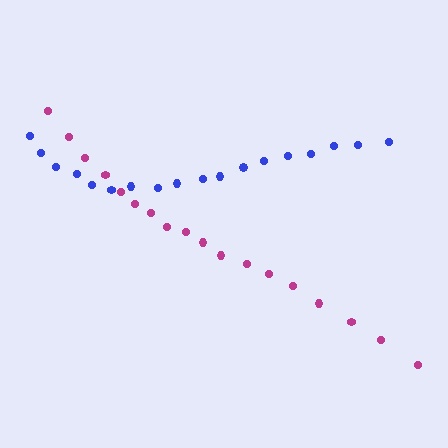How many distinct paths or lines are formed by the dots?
There are 2 distinct paths.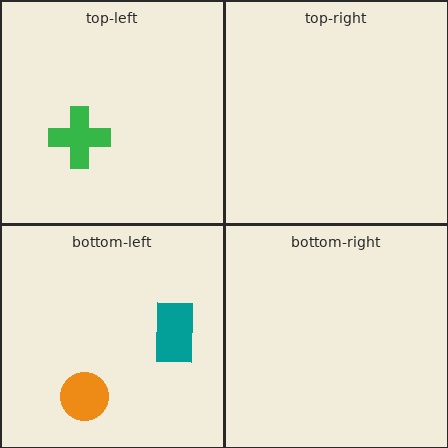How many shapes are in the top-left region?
1.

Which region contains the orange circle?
The bottom-left region.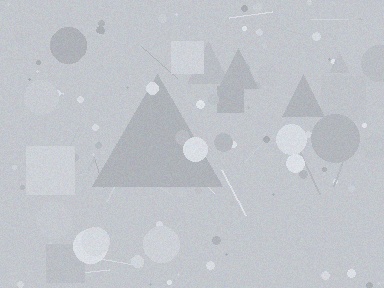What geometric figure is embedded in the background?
A triangle is embedded in the background.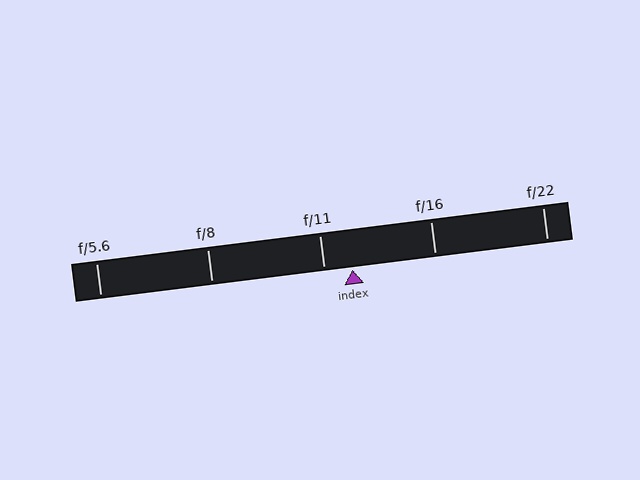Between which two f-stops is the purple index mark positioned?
The index mark is between f/11 and f/16.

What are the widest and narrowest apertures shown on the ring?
The widest aperture shown is f/5.6 and the narrowest is f/22.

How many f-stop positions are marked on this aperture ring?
There are 5 f-stop positions marked.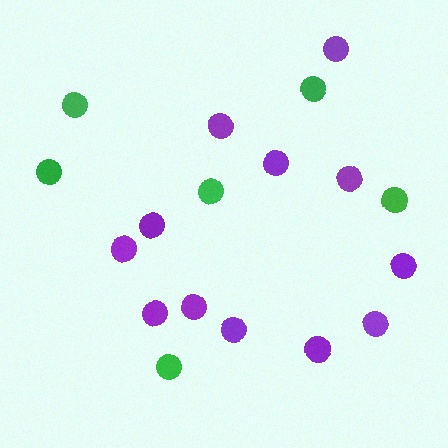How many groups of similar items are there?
There are 2 groups: one group of green circles (6) and one group of purple circles (12).